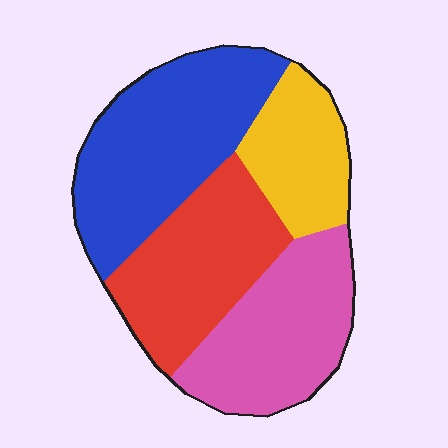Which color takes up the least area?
Yellow, at roughly 15%.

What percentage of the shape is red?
Red takes up about one quarter (1/4) of the shape.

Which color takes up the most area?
Blue, at roughly 30%.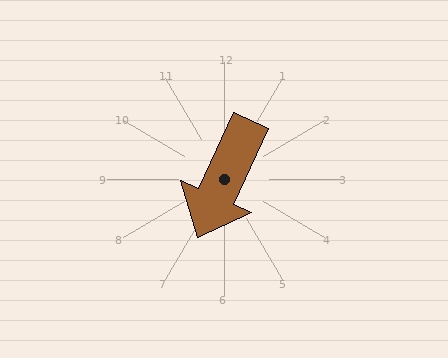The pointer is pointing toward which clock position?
Roughly 7 o'clock.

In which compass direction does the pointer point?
Southwest.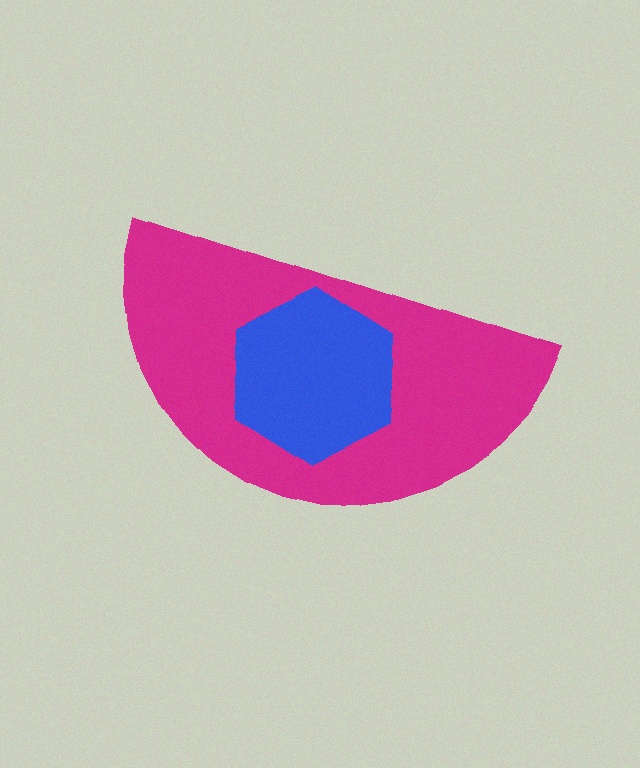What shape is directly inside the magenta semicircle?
The blue hexagon.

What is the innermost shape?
The blue hexagon.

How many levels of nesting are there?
2.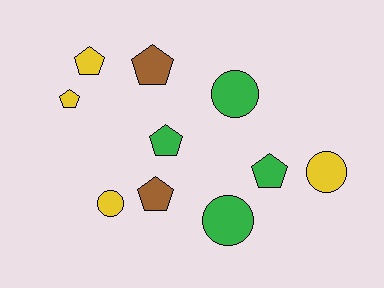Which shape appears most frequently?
Pentagon, with 6 objects.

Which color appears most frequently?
Yellow, with 4 objects.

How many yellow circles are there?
There are 2 yellow circles.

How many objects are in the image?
There are 10 objects.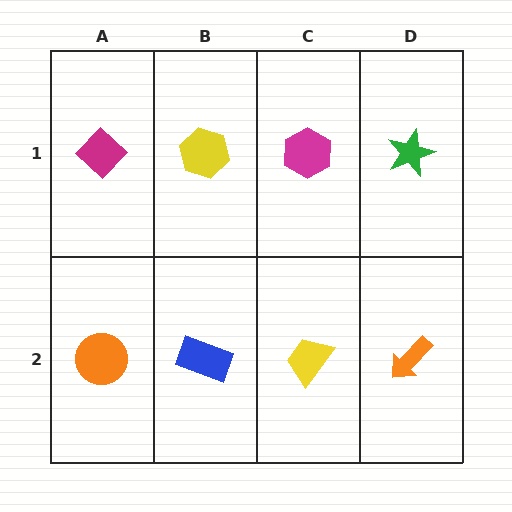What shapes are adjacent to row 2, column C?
A magenta hexagon (row 1, column C), a blue rectangle (row 2, column B), an orange arrow (row 2, column D).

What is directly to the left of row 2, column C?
A blue rectangle.